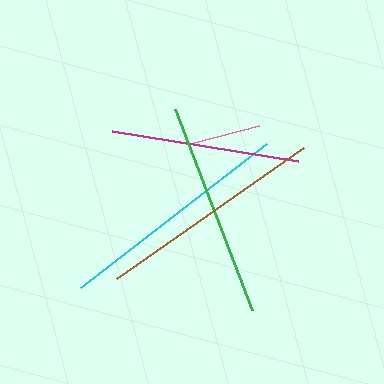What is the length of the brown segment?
The brown segment is approximately 229 pixels long.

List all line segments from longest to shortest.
From longest to shortest: cyan, brown, green, magenta, pink.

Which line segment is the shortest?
The pink line is the shortest at approximately 67 pixels.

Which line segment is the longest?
The cyan line is the longest at approximately 234 pixels.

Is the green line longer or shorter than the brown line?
The brown line is longer than the green line.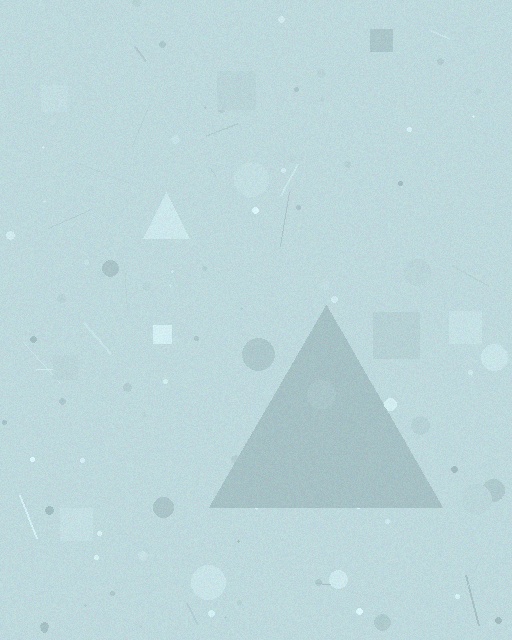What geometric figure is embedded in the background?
A triangle is embedded in the background.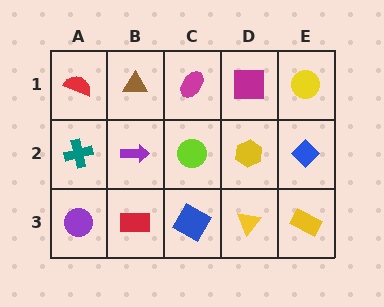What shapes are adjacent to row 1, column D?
A yellow hexagon (row 2, column D), a magenta ellipse (row 1, column C), a yellow circle (row 1, column E).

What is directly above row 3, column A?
A teal cross.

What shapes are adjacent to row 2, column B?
A brown triangle (row 1, column B), a red rectangle (row 3, column B), a teal cross (row 2, column A), a lime circle (row 2, column C).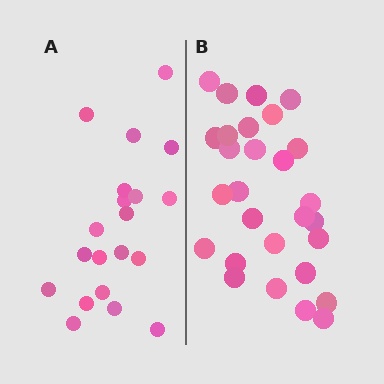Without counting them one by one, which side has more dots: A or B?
Region B (the right region) has more dots.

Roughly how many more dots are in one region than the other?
Region B has roughly 8 or so more dots than region A.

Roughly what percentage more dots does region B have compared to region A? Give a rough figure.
About 40% more.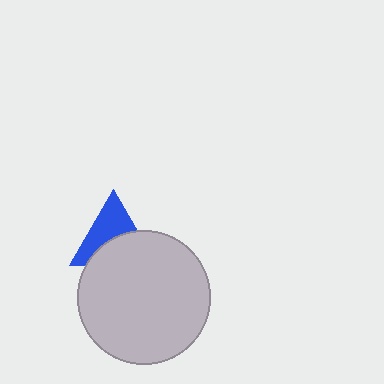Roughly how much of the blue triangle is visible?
About half of it is visible (roughly 53%).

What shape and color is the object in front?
The object in front is a light gray circle.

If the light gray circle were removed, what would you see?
You would see the complete blue triangle.